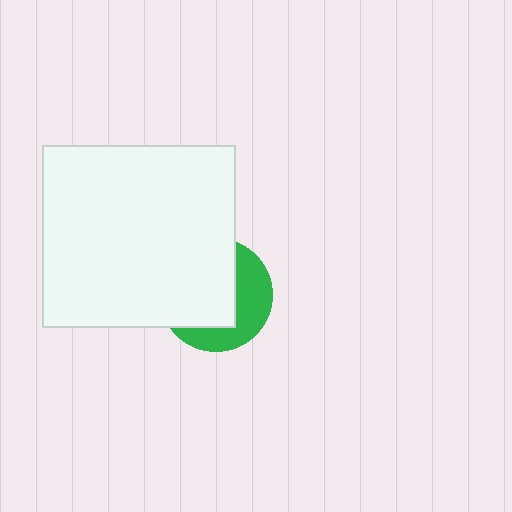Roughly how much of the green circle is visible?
A small part of it is visible (roughly 41%).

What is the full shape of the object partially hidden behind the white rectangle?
The partially hidden object is a green circle.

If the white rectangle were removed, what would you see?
You would see the complete green circle.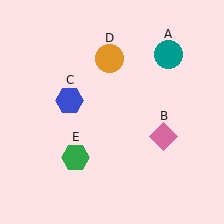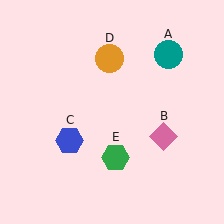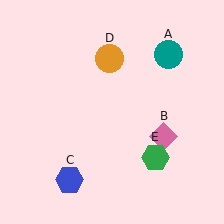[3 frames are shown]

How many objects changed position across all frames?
2 objects changed position: blue hexagon (object C), green hexagon (object E).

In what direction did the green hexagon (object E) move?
The green hexagon (object E) moved right.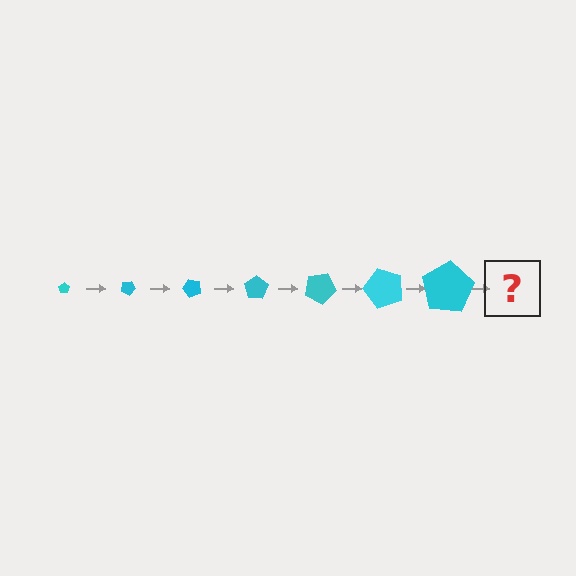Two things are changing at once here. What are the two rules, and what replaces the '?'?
The two rules are that the pentagon grows larger each step and it rotates 25 degrees each step. The '?' should be a pentagon, larger than the previous one and rotated 175 degrees from the start.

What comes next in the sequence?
The next element should be a pentagon, larger than the previous one and rotated 175 degrees from the start.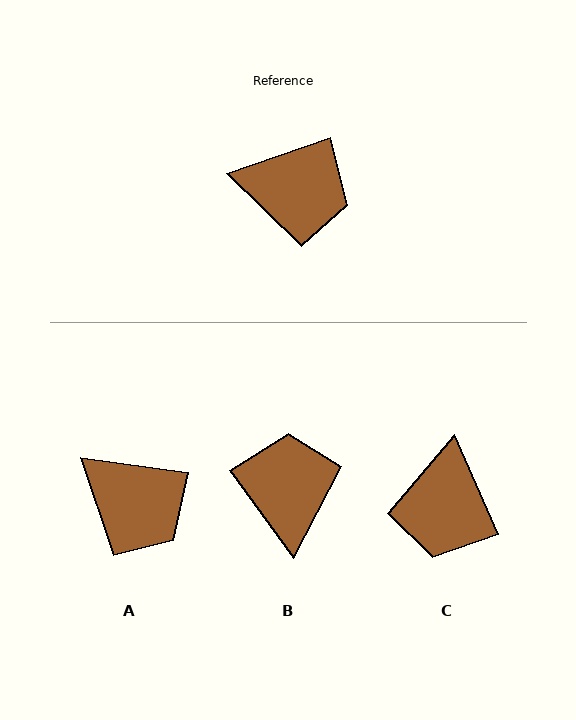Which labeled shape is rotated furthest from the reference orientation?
B, about 107 degrees away.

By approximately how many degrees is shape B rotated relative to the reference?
Approximately 107 degrees counter-clockwise.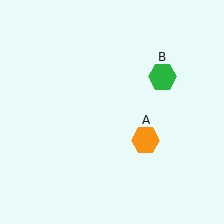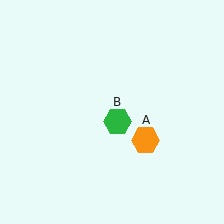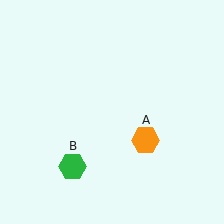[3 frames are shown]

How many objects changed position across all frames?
1 object changed position: green hexagon (object B).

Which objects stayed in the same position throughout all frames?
Orange hexagon (object A) remained stationary.